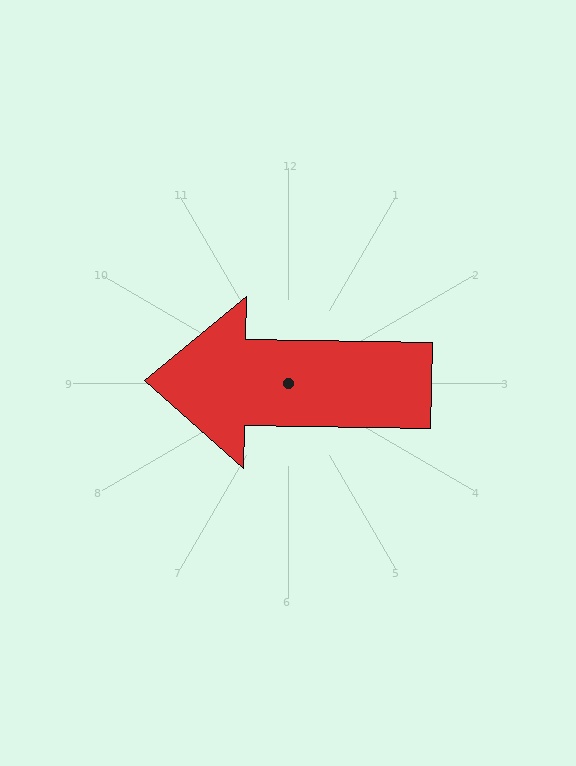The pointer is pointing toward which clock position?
Roughly 9 o'clock.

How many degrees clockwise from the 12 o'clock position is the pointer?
Approximately 271 degrees.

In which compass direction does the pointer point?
West.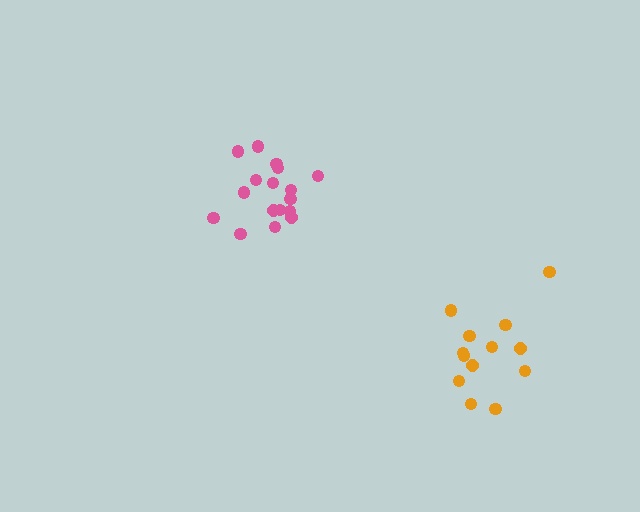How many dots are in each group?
Group 1: 13 dots, Group 2: 17 dots (30 total).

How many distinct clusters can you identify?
There are 2 distinct clusters.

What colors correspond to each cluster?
The clusters are colored: orange, pink.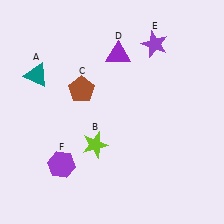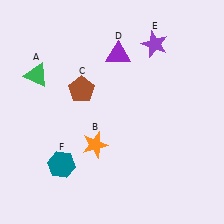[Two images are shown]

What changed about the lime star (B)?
In Image 1, B is lime. In Image 2, it changed to orange.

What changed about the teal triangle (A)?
In Image 1, A is teal. In Image 2, it changed to green.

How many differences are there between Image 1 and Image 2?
There are 3 differences between the two images.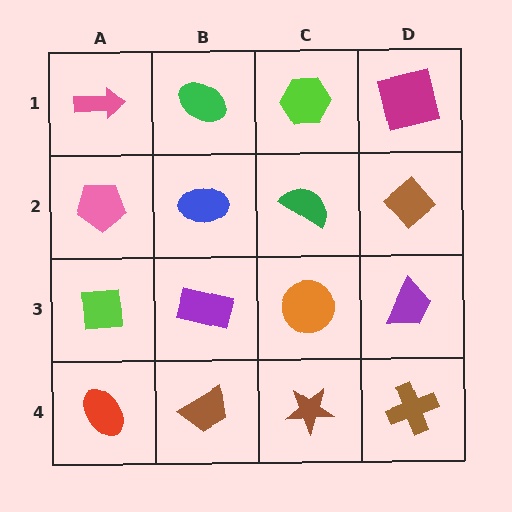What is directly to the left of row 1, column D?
A lime hexagon.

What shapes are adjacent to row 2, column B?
A green ellipse (row 1, column B), a purple rectangle (row 3, column B), a pink pentagon (row 2, column A), a green semicircle (row 2, column C).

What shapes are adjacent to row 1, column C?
A green semicircle (row 2, column C), a green ellipse (row 1, column B), a magenta square (row 1, column D).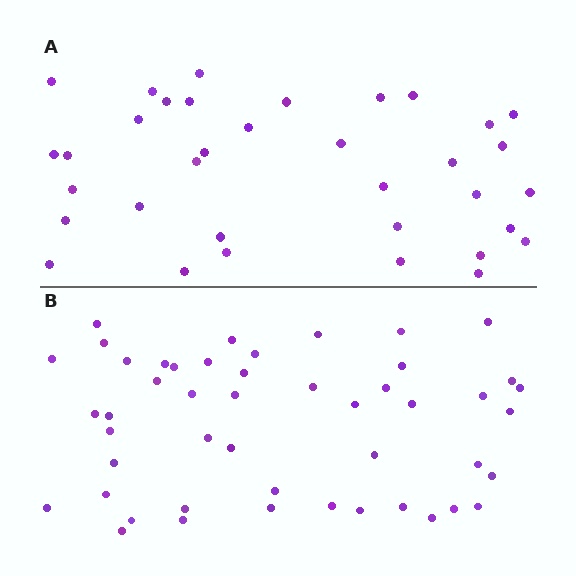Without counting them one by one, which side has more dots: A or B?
Region B (the bottom region) has more dots.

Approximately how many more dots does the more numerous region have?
Region B has approximately 15 more dots than region A.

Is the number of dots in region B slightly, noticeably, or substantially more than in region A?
Region B has noticeably more, but not dramatically so. The ratio is roughly 1.4 to 1.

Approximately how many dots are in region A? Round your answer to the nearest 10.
About 40 dots. (The exact count is 35, which rounds to 40.)